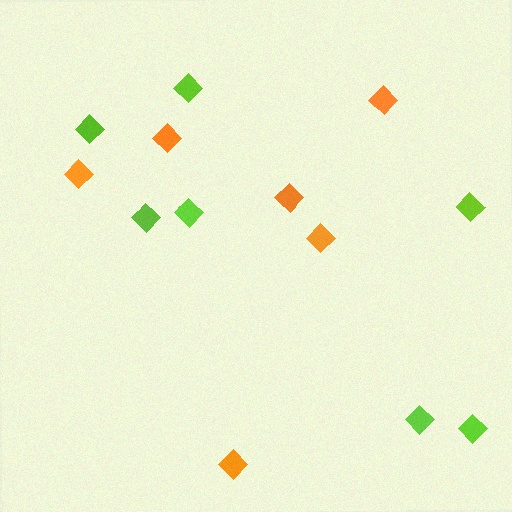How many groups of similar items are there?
There are 2 groups: one group of lime diamonds (7) and one group of orange diamonds (6).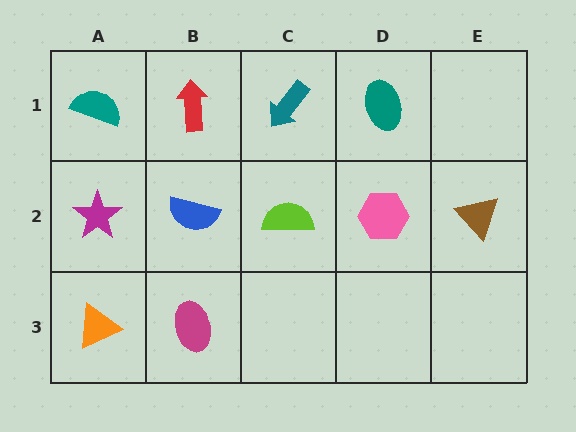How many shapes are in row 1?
4 shapes.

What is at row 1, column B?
A red arrow.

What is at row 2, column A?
A magenta star.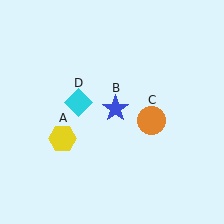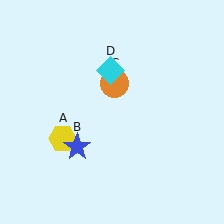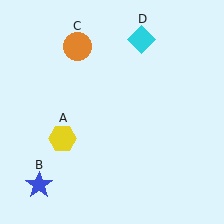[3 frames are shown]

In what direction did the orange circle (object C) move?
The orange circle (object C) moved up and to the left.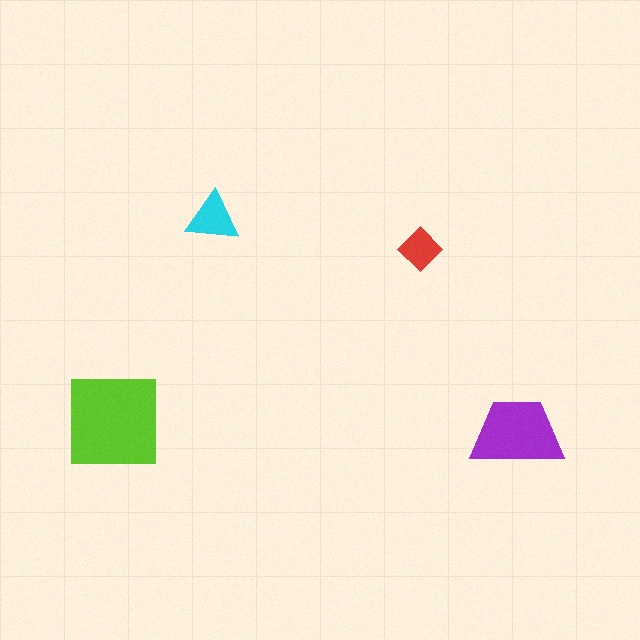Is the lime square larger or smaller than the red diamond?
Larger.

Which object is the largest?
The lime square.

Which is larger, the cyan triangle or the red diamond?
The cyan triangle.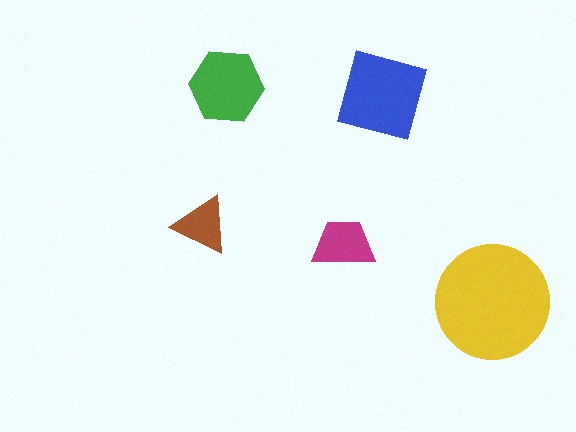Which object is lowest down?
The yellow circle is bottommost.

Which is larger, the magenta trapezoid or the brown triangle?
The magenta trapezoid.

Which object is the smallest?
The brown triangle.